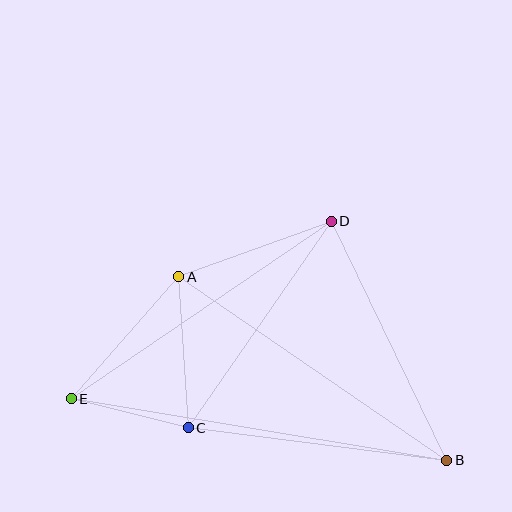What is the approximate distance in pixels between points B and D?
The distance between B and D is approximately 266 pixels.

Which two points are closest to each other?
Points C and E are closest to each other.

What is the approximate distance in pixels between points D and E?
The distance between D and E is approximately 315 pixels.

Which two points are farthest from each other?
Points B and E are farthest from each other.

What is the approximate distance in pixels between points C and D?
The distance between C and D is approximately 251 pixels.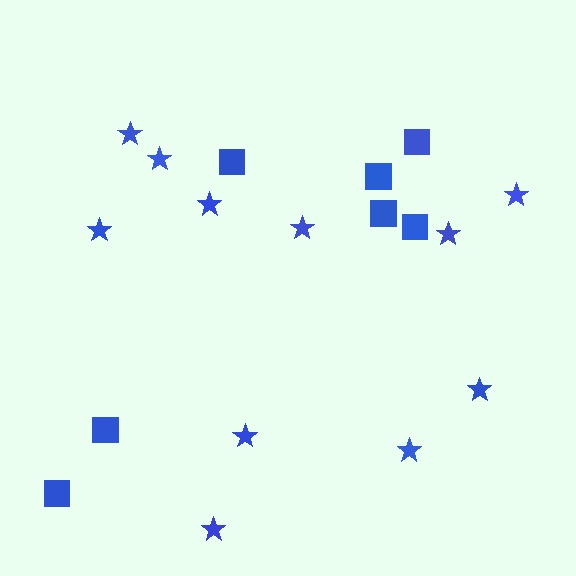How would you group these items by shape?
There are 2 groups: one group of stars (11) and one group of squares (7).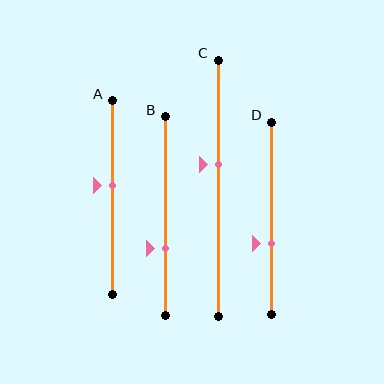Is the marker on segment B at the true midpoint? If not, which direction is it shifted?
No, the marker on segment B is shifted downward by about 16% of the segment length.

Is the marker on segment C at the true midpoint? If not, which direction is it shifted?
No, the marker on segment C is shifted upward by about 9% of the segment length.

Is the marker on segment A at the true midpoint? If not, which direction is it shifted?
No, the marker on segment A is shifted upward by about 6% of the segment length.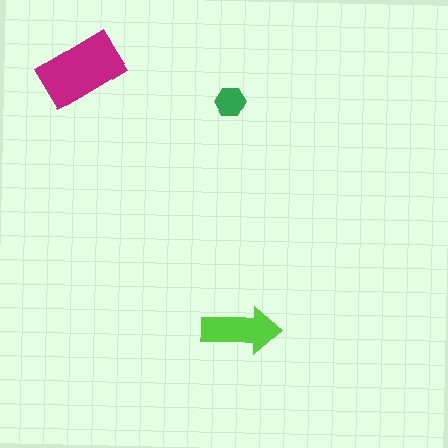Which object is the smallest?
The green hexagon.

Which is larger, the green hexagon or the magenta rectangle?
The magenta rectangle.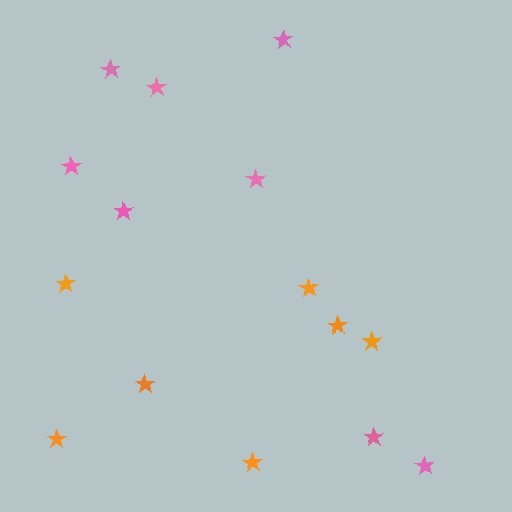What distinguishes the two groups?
There are 2 groups: one group of orange stars (7) and one group of pink stars (8).